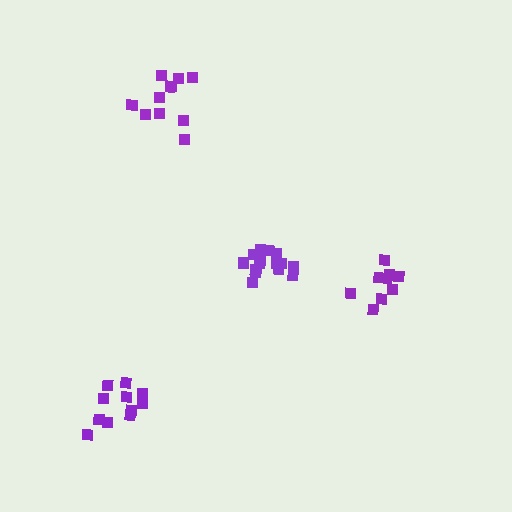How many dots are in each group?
Group 1: 11 dots, Group 2: 11 dots, Group 3: 15 dots, Group 4: 10 dots (47 total).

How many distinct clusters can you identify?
There are 4 distinct clusters.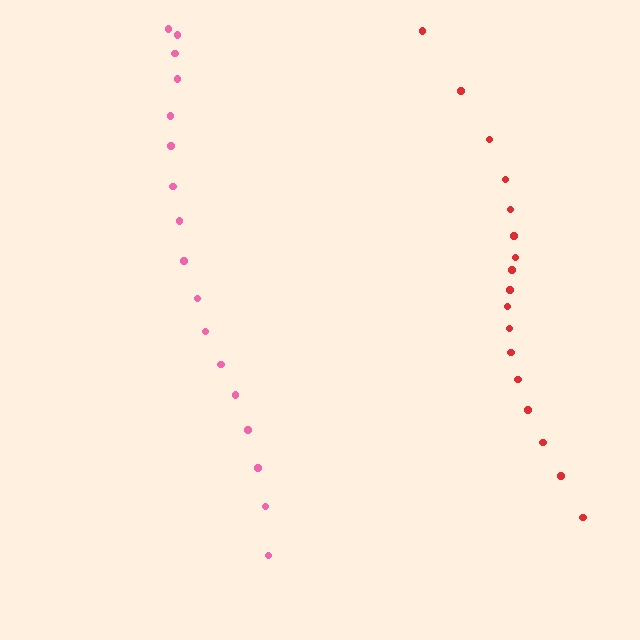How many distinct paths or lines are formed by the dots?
There are 2 distinct paths.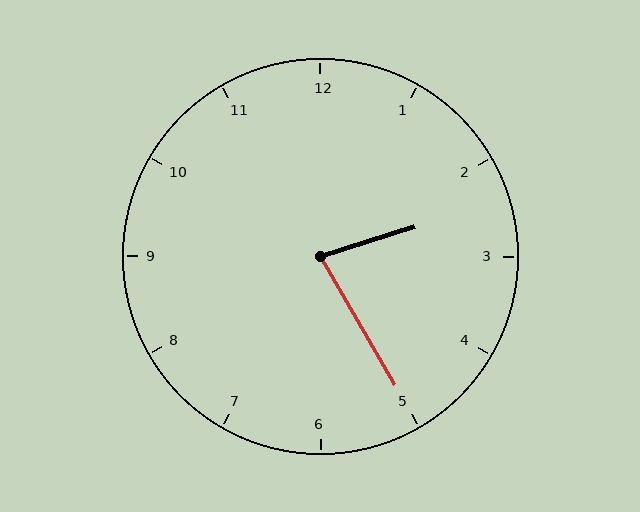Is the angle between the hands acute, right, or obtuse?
It is acute.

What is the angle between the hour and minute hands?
Approximately 78 degrees.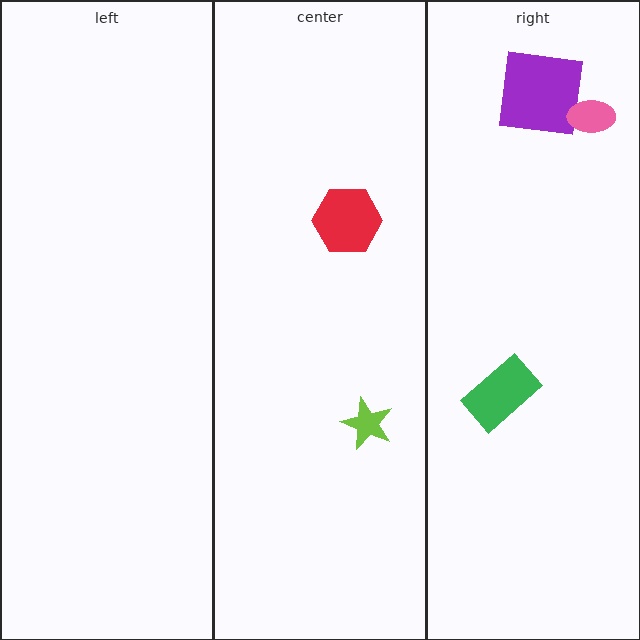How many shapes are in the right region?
3.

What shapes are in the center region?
The red hexagon, the lime star.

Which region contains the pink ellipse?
The right region.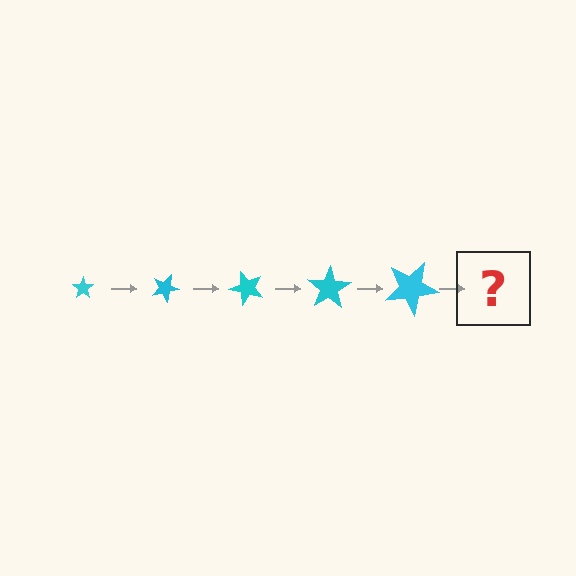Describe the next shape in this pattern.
It should be a star, larger than the previous one and rotated 125 degrees from the start.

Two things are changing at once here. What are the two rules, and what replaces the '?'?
The two rules are that the star grows larger each step and it rotates 25 degrees each step. The '?' should be a star, larger than the previous one and rotated 125 degrees from the start.